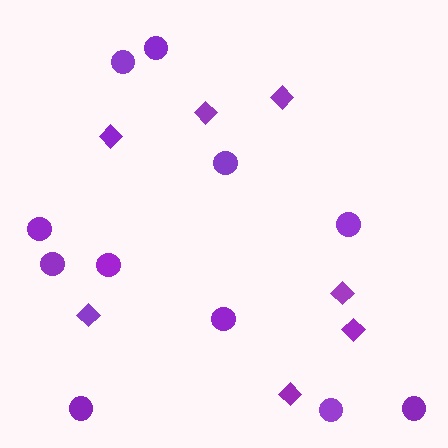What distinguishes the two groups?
There are 2 groups: one group of circles (11) and one group of diamonds (7).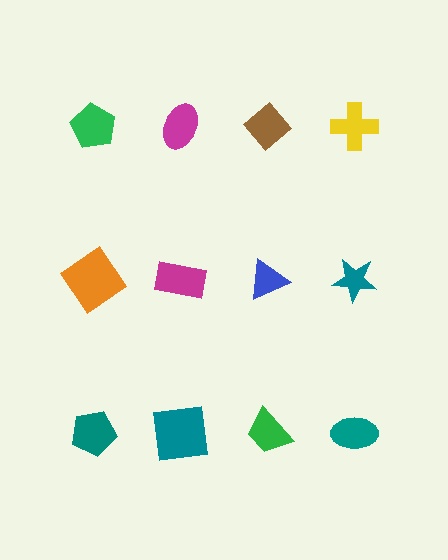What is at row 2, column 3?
A blue triangle.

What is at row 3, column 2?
A teal square.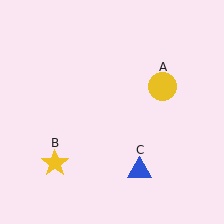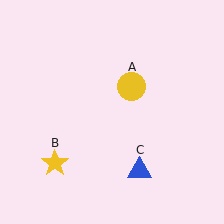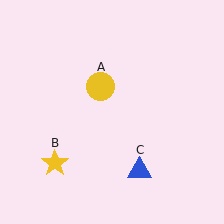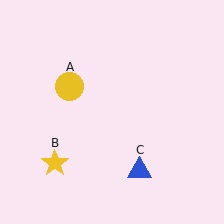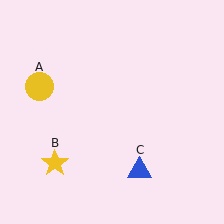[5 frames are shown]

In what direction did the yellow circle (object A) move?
The yellow circle (object A) moved left.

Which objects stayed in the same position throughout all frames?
Yellow star (object B) and blue triangle (object C) remained stationary.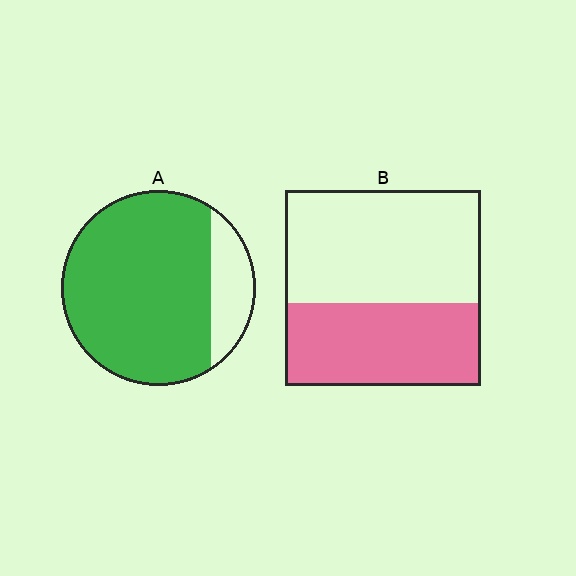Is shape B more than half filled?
No.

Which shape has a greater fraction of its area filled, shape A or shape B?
Shape A.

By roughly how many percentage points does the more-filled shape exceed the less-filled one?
By roughly 40 percentage points (A over B).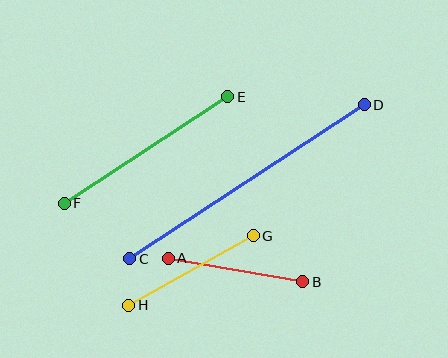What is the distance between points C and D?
The distance is approximately 280 pixels.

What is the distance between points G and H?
The distance is approximately 142 pixels.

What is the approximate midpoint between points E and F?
The midpoint is at approximately (146, 150) pixels.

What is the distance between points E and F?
The distance is approximately 195 pixels.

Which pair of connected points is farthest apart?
Points C and D are farthest apart.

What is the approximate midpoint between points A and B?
The midpoint is at approximately (236, 270) pixels.